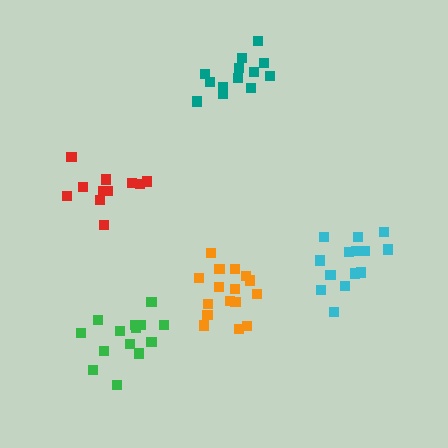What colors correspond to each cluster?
The clusters are colored: red, orange, green, teal, cyan.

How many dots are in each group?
Group 1: 11 dots, Group 2: 16 dots, Group 3: 14 dots, Group 4: 13 dots, Group 5: 14 dots (68 total).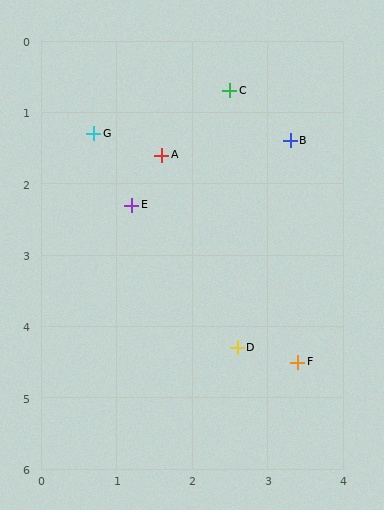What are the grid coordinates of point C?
Point C is at approximately (2.5, 0.7).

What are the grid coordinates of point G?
Point G is at approximately (0.7, 1.3).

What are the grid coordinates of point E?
Point E is at approximately (1.2, 2.3).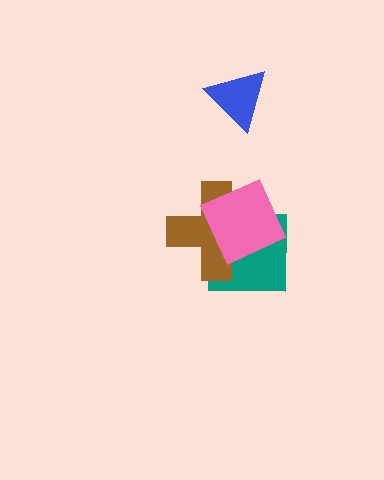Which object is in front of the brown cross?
The pink square is in front of the brown cross.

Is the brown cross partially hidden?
Yes, it is partially covered by another shape.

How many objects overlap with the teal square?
2 objects overlap with the teal square.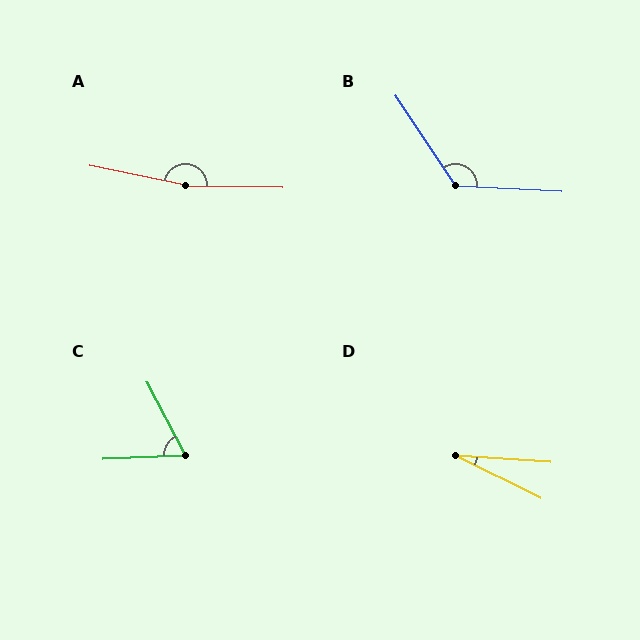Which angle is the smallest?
D, at approximately 23 degrees.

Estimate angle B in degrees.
Approximately 127 degrees.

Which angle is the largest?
A, at approximately 169 degrees.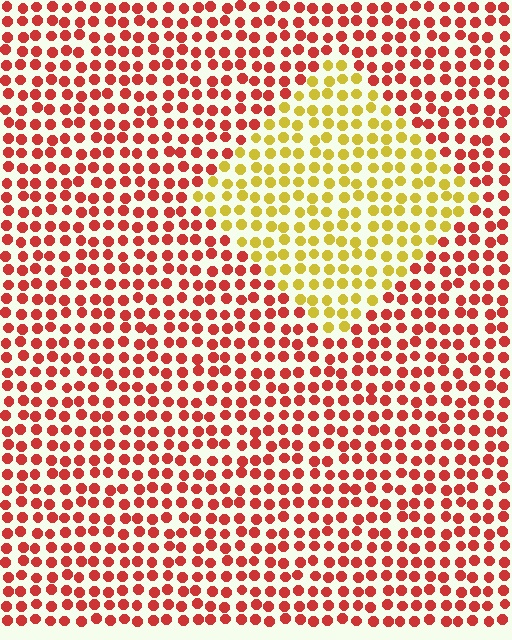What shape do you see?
I see a diamond.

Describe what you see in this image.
The image is filled with small red elements in a uniform arrangement. A diamond-shaped region is visible where the elements are tinted to a slightly different hue, forming a subtle color boundary.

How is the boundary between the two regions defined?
The boundary is defined purely by a slight shift in hue (about 55 degrees). Spacing, size, and orientation are identical on both sides.